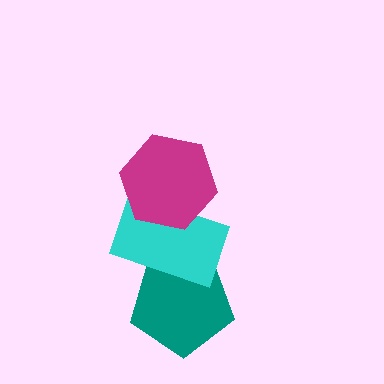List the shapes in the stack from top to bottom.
From top to bottom: the magenta hexagon, the cyan rectangle, the teal pentagon.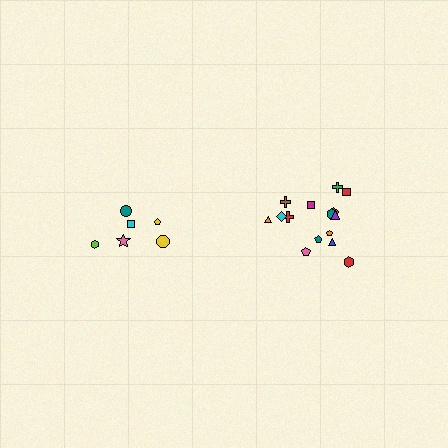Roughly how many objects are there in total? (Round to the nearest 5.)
Roughly 20 objects in total.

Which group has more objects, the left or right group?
The right group.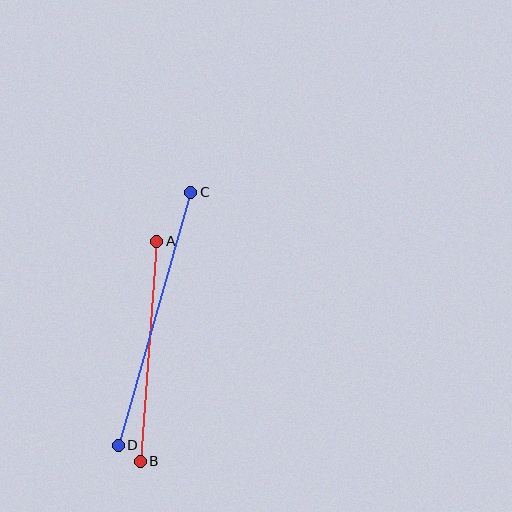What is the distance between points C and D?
The distance is approximately 263 pixels.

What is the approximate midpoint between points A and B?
The midpoint is at approximately (148, 351) pixels.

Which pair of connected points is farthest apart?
Points C and D are farthest apart.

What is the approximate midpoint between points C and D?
The midpoint is at approximately (154, 319) pixels.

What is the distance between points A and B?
The distance is approximately 221 pixels.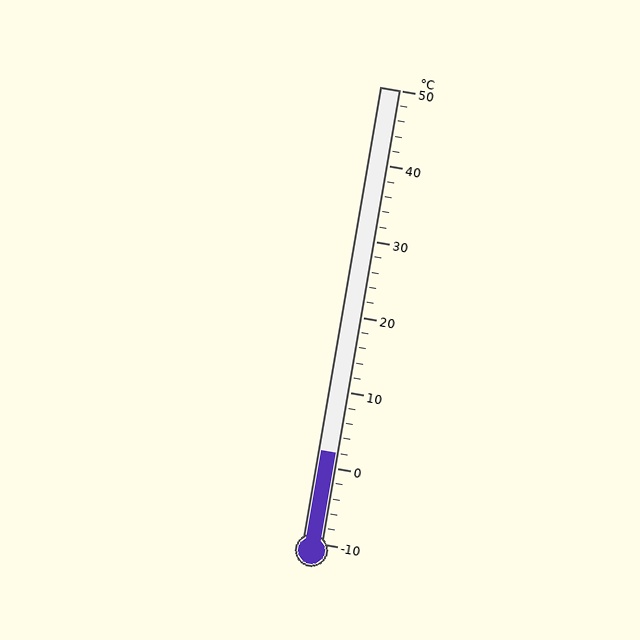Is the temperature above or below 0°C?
The temperature is above 0°C.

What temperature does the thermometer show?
The thermometer shows approximately 2°C.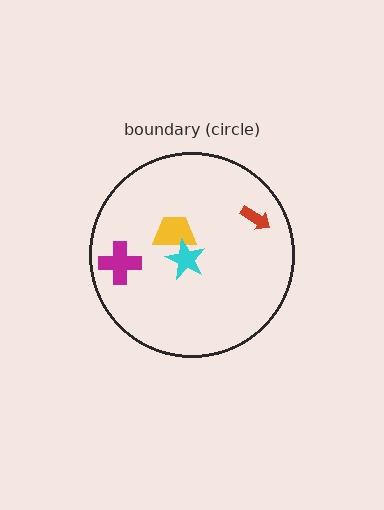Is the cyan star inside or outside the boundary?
Inside.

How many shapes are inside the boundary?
4 inside, 0 outside.